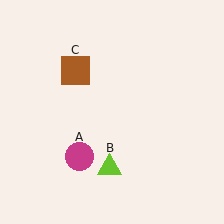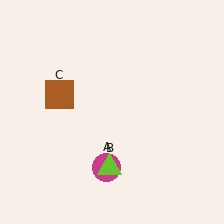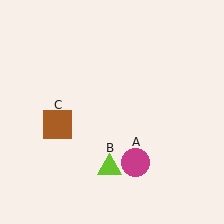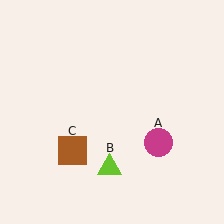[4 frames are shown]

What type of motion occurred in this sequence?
The magenta circle (object A), brown square (object C) rotated counterclockwise around the center of the scene.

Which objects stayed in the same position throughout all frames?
Lime triangle (object B) remained stationary.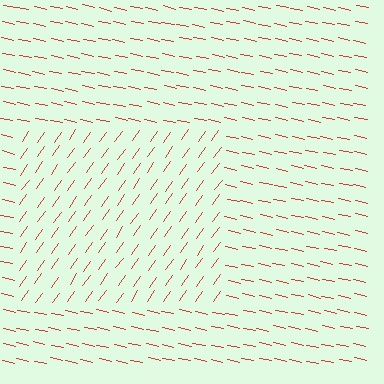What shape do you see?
I see a rectangle.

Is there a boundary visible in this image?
Yes, there is a texture boundary formed by a change in line orientation.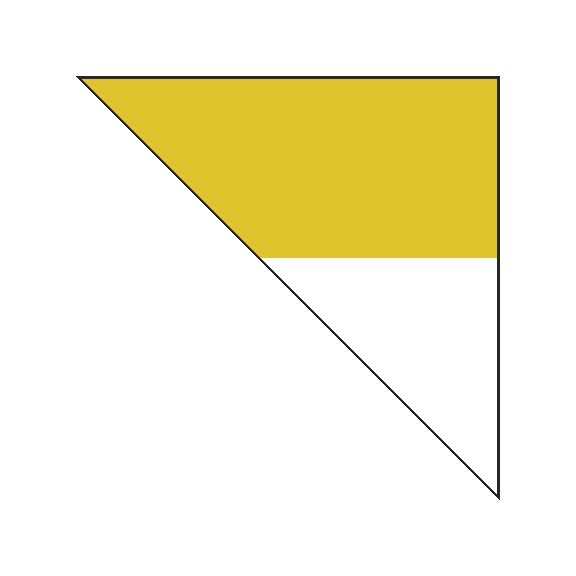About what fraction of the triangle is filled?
About two thirds (2/3).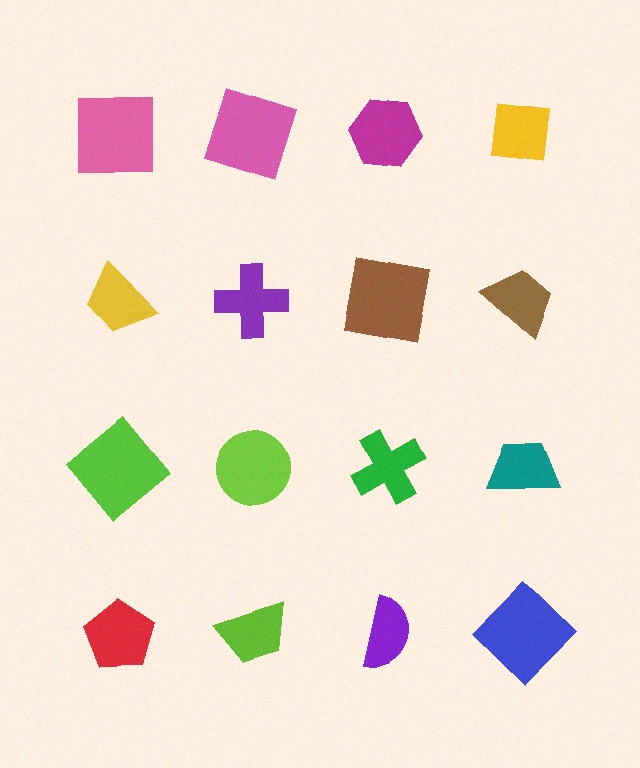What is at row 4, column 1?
A red pentagon.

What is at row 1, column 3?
A magenta hexagon.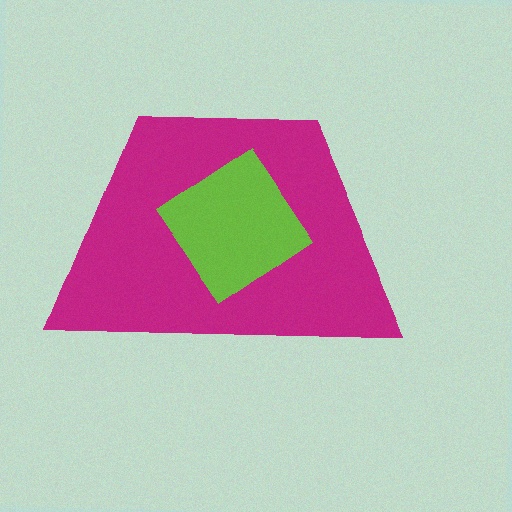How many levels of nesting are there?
2.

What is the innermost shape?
The lime diamond.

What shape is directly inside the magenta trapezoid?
The lime diamond.